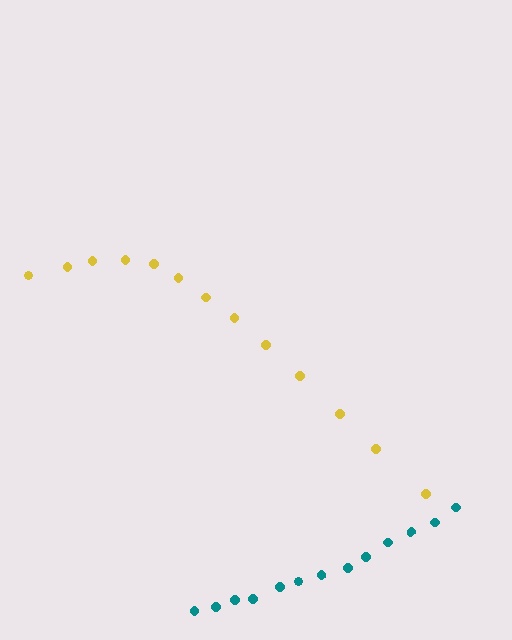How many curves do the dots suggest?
There are 2 distinct paths.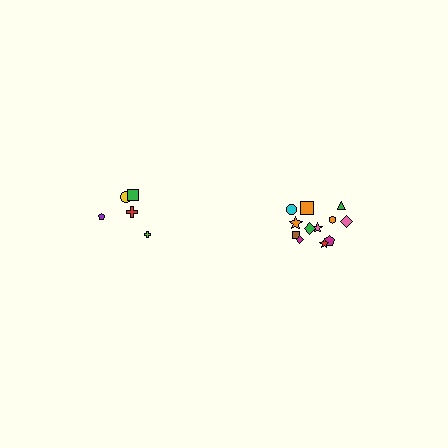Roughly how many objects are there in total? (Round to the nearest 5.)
Roughly 15 objects in total.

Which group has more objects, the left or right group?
The right group.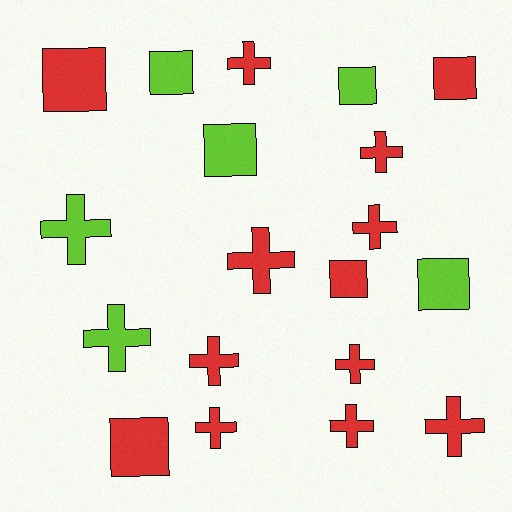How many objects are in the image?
There are 19 objects.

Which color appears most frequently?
Red, with 13 objects.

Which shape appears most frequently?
Cross, with 11 objects.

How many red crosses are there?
There are 9 red crosses.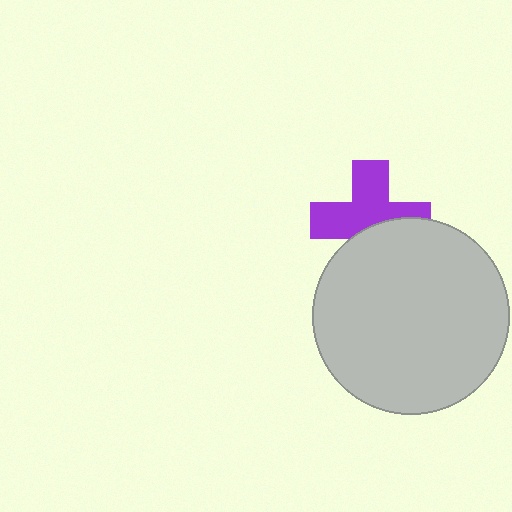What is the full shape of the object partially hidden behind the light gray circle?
The partially hidden object is a purple cross.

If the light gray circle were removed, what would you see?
You would see the complete purple cross.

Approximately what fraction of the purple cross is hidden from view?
Roughly 38% of the purple cross is hidden behind the light gray circle.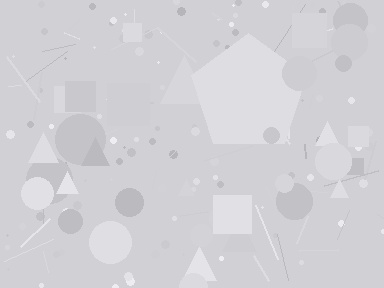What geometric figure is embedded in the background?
A pentagon is embedded in the background.